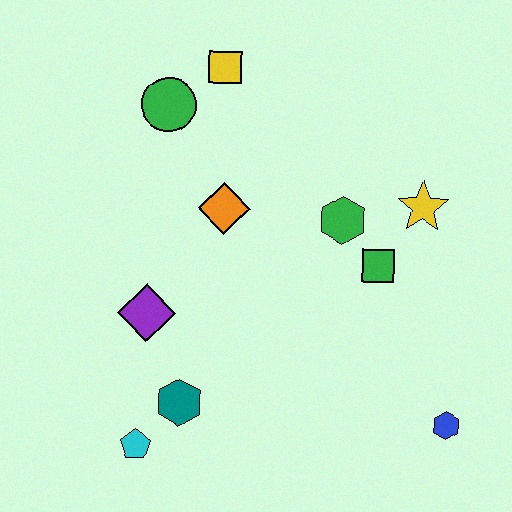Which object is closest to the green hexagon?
The green square is closest to the green hexagon.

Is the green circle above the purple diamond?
Yes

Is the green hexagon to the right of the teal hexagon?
Yes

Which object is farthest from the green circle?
The blue hexagon is farthest from the green circle.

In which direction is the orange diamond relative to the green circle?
The orange diamond is below the green circle.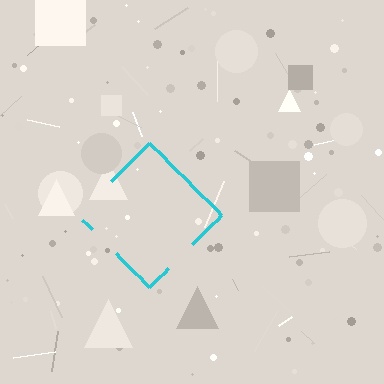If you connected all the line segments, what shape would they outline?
They would outline a diamond.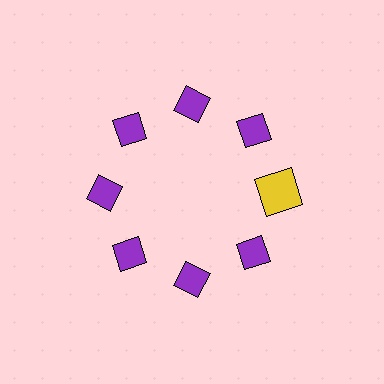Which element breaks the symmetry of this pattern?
The yellow square at roughly the 3 o'clock position breaks the symmetry. All other shapes are purple diamonds.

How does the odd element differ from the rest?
It differs in both color (yellow instead of purple) and shape (square instead of diamond).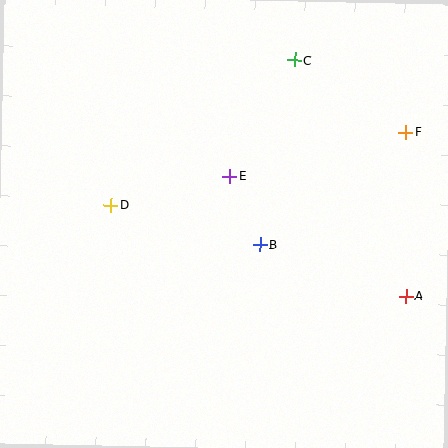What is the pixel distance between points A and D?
The distance between A and D is 309 pixels.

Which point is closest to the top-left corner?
Point D is closest to the top-left corner.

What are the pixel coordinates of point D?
Point D is at (111, 205).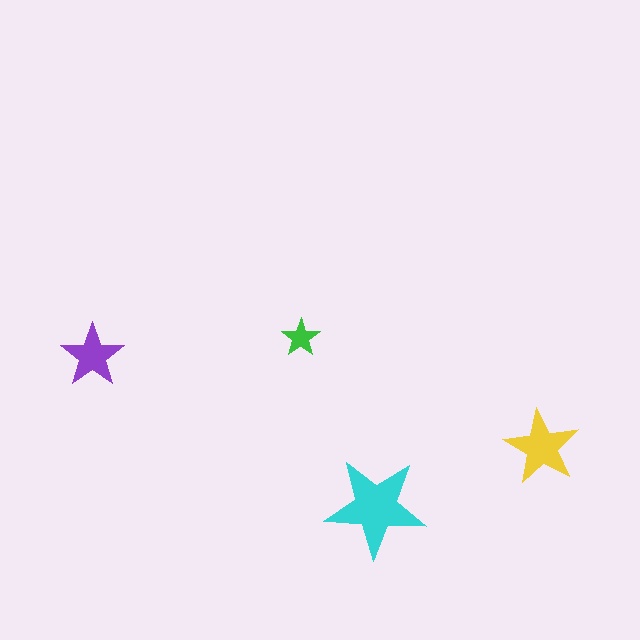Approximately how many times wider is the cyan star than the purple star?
About 1.5 times wider.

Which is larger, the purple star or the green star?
The purple one.